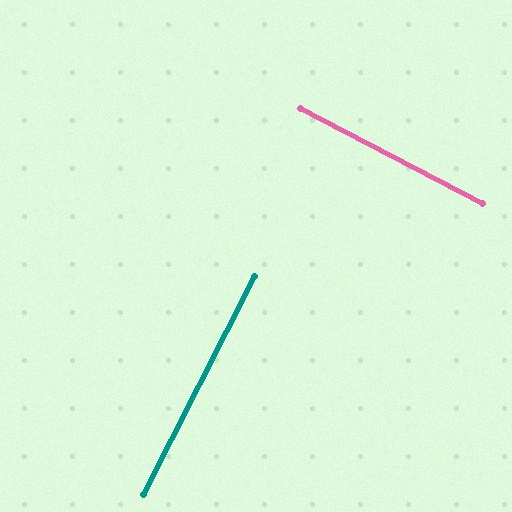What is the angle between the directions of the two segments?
Approximately 89 degrees.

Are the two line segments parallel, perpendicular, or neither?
Perpendicular — they meet at approximately 89°.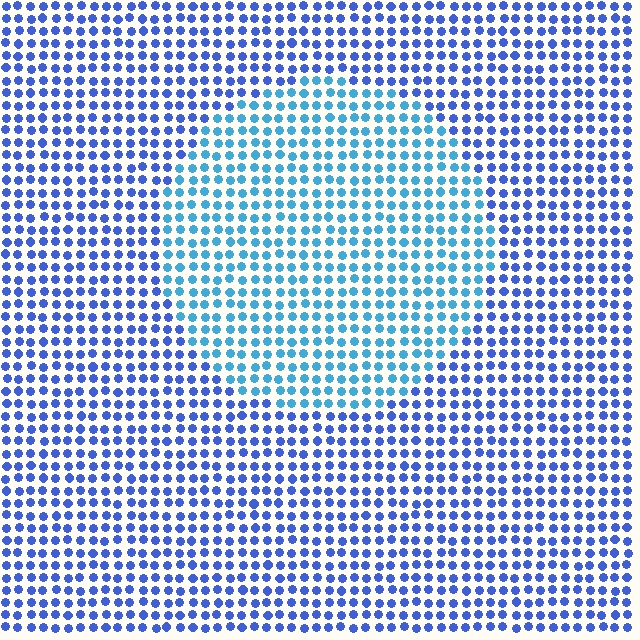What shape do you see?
I see a circle.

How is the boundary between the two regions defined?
The boundary is defined purely by a slight shift in hue (about 30 degrees). Spacing, size, and orientation are identical on both sides.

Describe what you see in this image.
The image is filled with small blue elements in a uniform arrangement. A circle-shaped region is visible where the elements are tinted to a slightly different hue, forming a subtle color boundary.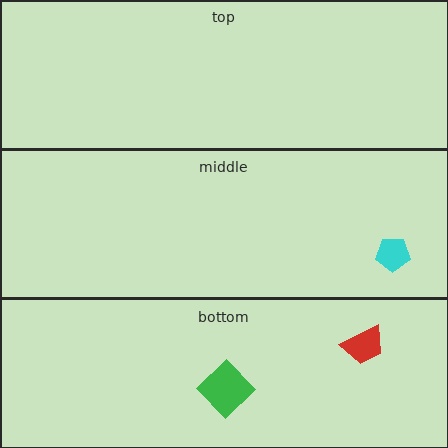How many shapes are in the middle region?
1.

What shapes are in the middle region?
The cyan pentagon.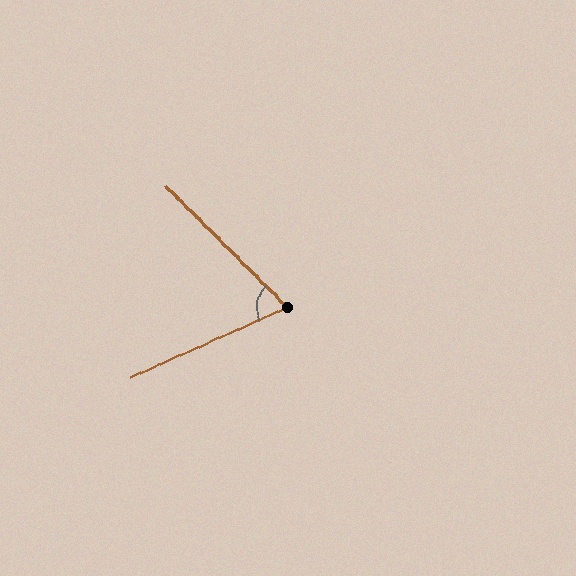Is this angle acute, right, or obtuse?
It is acute.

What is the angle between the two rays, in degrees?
Approximately 69 degrees.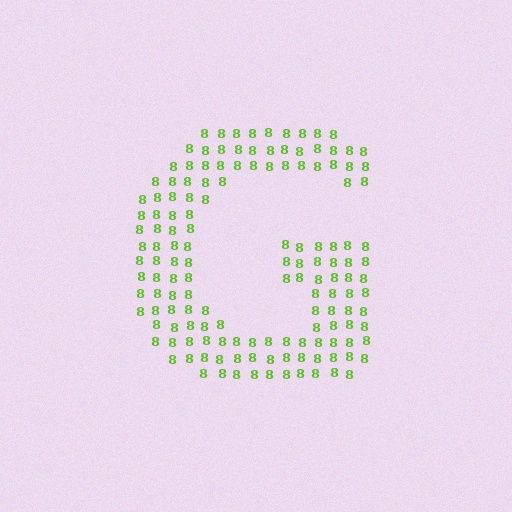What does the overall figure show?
The overall figure shows the letter G.